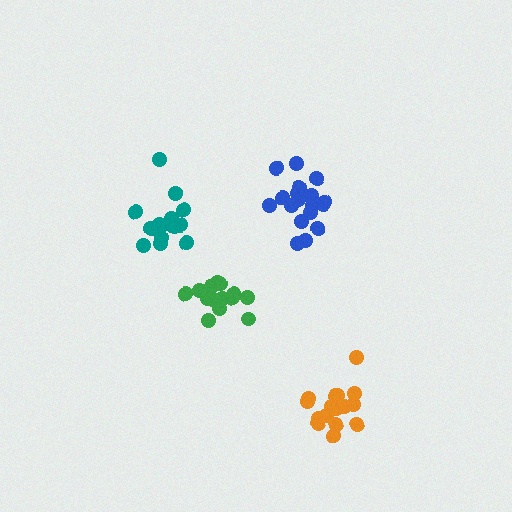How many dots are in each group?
Group 1: 17 dots, Group 2: 18 dots, Group 3: 14 dots, Group 4: 14 dots (63 total).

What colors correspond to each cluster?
The clusters are colored: orange, blue, teal, green.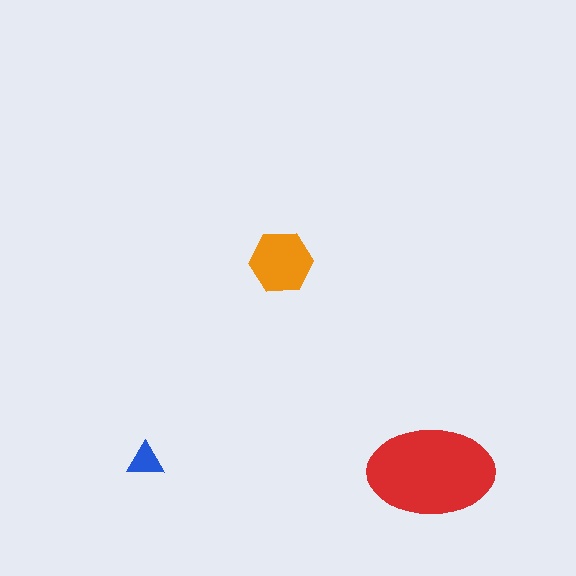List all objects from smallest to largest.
The blue triangle, the orange hexagon, the red ellipse.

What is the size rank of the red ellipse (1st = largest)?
1st.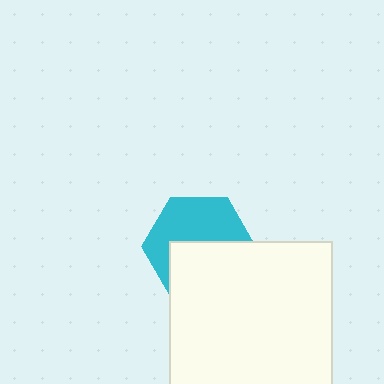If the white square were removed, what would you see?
You would see the complete cyan hexagon.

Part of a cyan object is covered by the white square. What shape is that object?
It is a hexagon.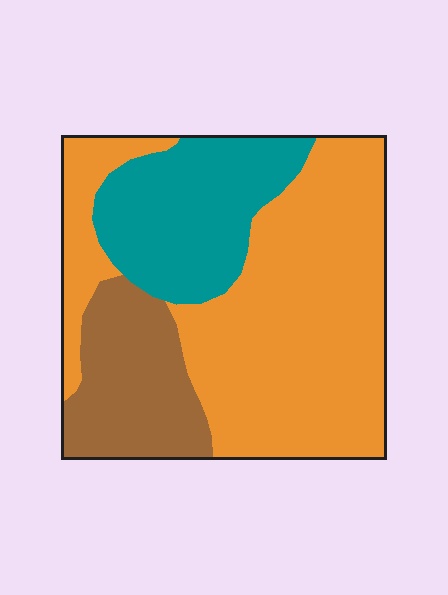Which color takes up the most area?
Orange, at roughly 60%.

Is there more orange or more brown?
Orange.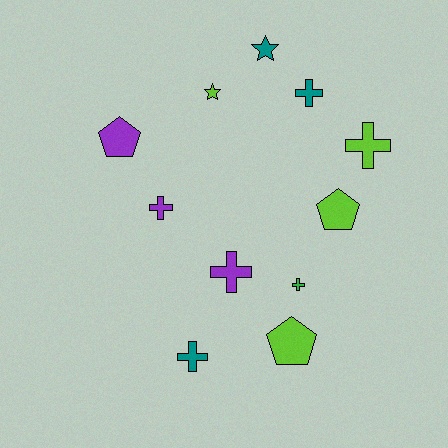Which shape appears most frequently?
Cross, with 6 objects.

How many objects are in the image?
There are 11 objects.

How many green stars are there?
There are no green stars.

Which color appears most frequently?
Lime, with 4 objects.